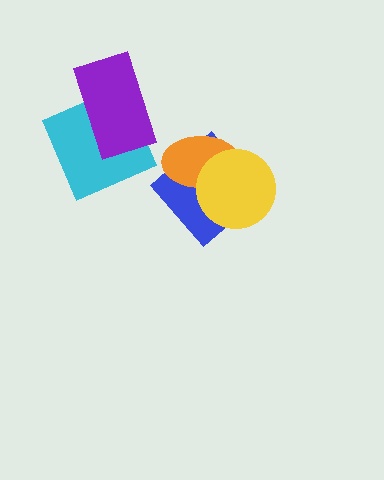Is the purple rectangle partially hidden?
No, no other shape covers it.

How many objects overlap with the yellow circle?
2 objects overlap with the yellow circle.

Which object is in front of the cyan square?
The purple rectangle is in front of the cyan square.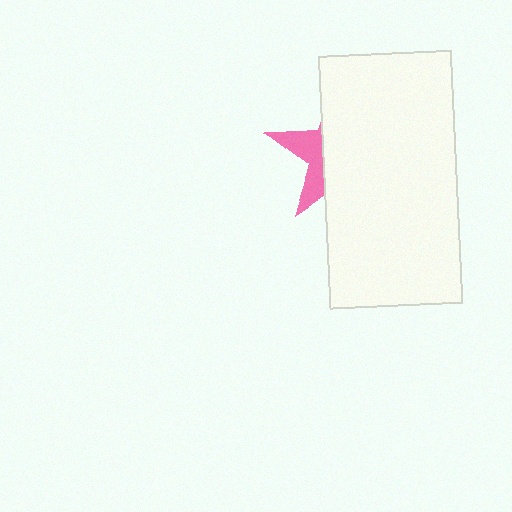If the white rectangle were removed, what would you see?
You would see the complete pink star.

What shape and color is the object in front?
The object in front is a white rectangle.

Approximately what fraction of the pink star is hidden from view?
Roughly 70% of the pink star is hidden behind the white rectangle.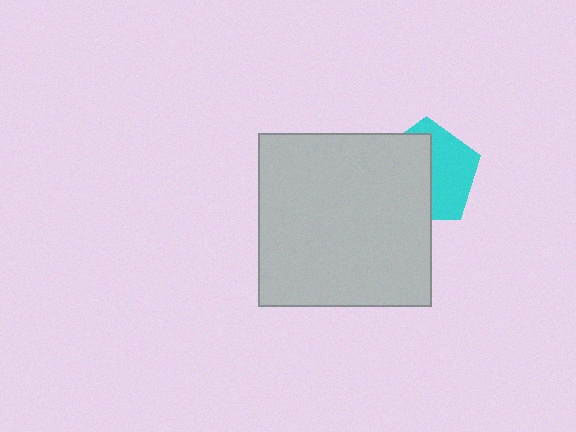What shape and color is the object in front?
The object in front is a light gray square.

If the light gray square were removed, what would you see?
You would see the complete cyan pentagon.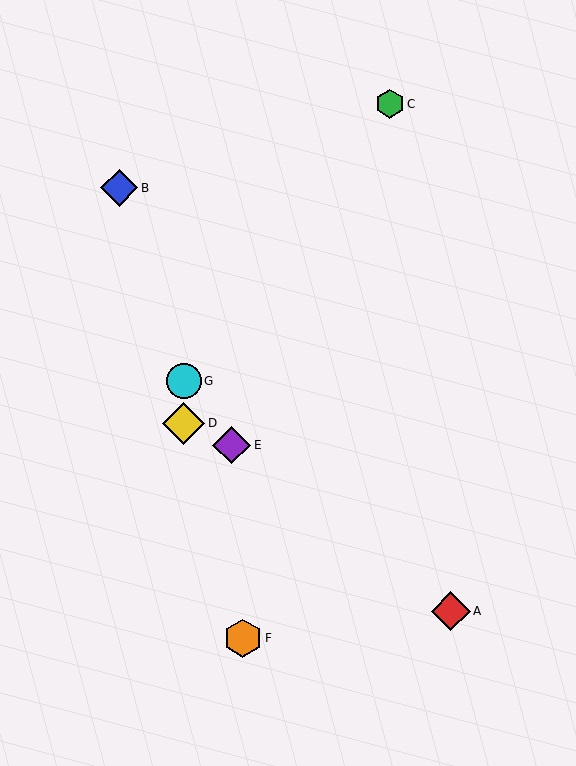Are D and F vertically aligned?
No, D is at x≈184 and F is at x≈243.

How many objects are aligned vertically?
2 objects (D, G) are aligned vertically.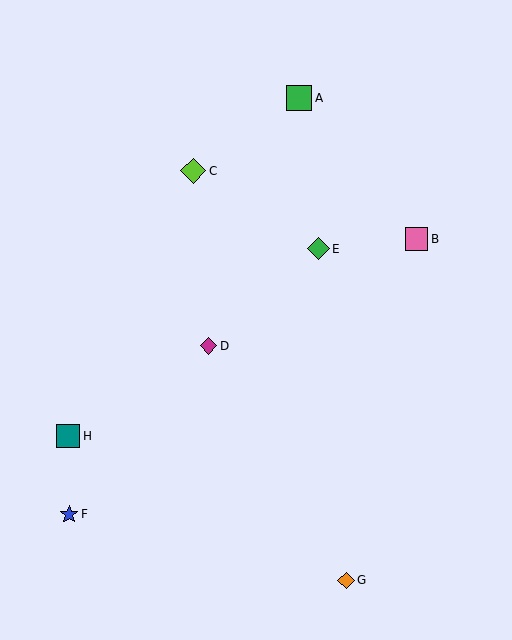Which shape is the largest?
The green square (labeled A) is the largest.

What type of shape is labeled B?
Shape B is a pink square.